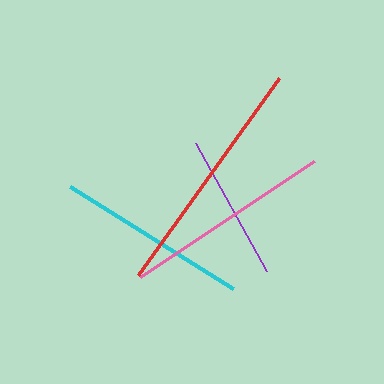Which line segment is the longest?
The red line is the longest at approximately 243 pixels.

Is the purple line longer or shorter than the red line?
The red line is longer than the purple line.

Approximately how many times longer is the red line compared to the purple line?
The red line is approximately 1.6 times the length of the purple line.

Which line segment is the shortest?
The purple line is the shortest at approximately 147 pixels.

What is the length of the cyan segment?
The cyan segment is approximately 193 pixels long.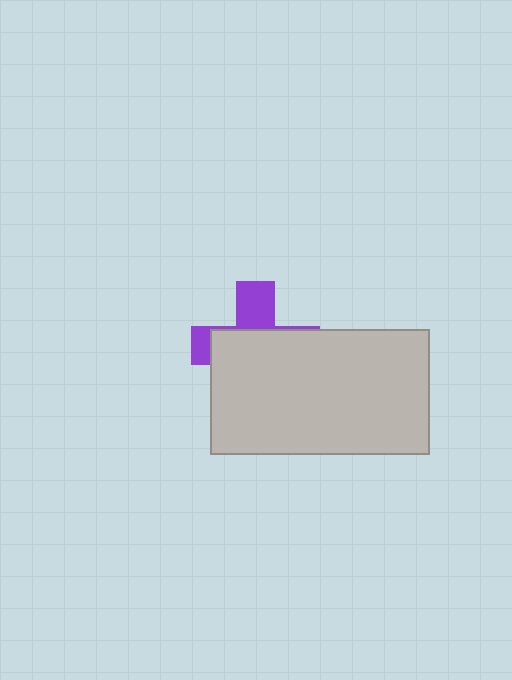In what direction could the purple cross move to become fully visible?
The purple cross could move up. That would shift it out from behind the light gray rectangle entirely.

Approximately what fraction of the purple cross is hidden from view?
Roughly 66% of the purple cross is hidden behind the light gray rectangle.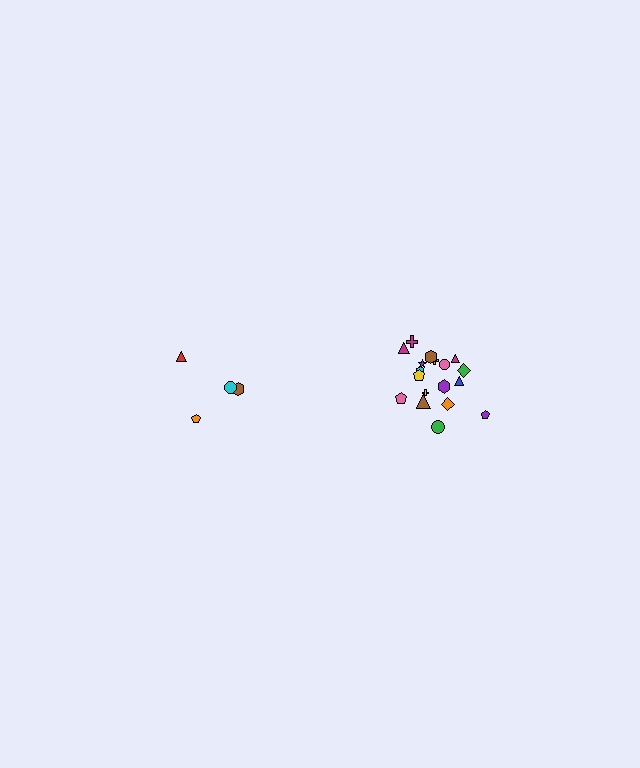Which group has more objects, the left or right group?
The right group.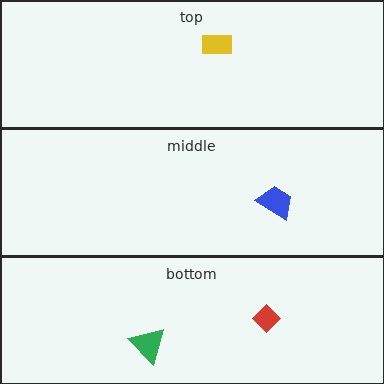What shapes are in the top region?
The yellow rectangle.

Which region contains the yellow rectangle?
The top region.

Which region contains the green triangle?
The bottom region.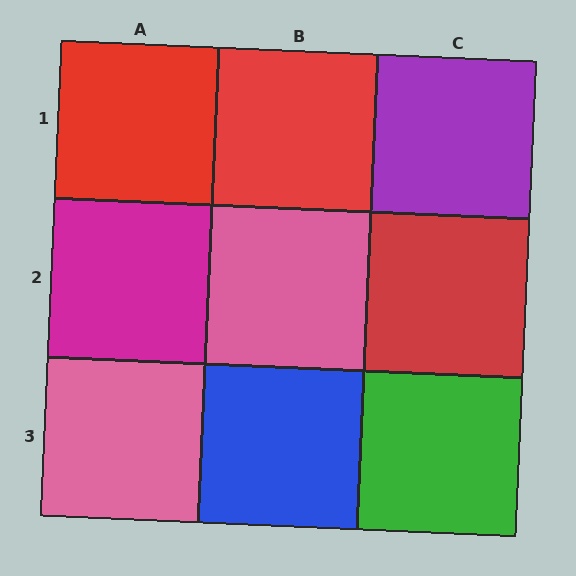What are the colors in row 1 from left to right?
Red, red, purple.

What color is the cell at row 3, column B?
Blue.